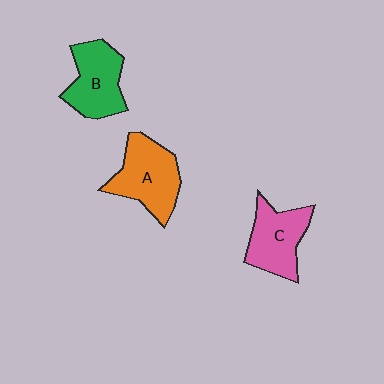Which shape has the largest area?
Shape A (orange).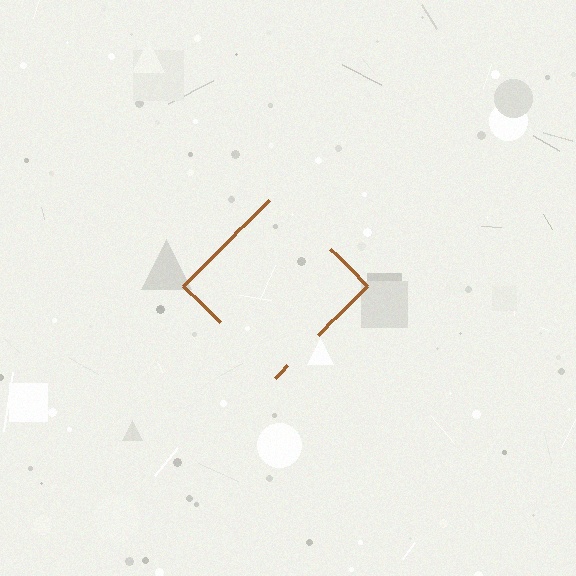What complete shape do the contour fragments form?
The contour fragments form a diamond.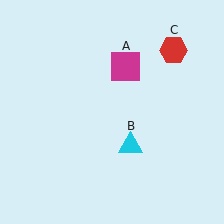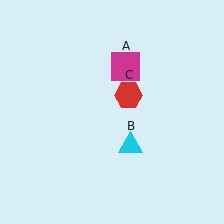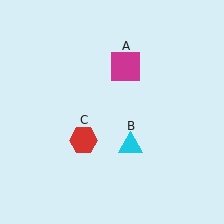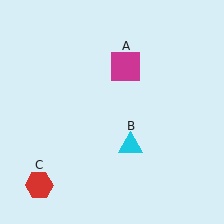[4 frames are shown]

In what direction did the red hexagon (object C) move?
The red hexagon (object C) moved down and to the left.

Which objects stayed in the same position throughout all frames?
Magenta square (object A) and cyan triangle (object B) remained stationary.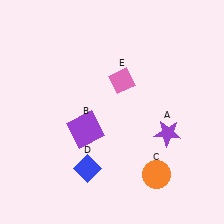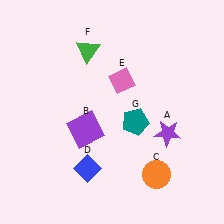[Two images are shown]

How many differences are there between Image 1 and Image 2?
There are 2 differences between the two images.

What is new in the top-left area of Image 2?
A green triangle (F) was added in the top-left area of Image 2.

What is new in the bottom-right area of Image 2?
A teal pentagon (G) was added in the bottom-right area of Image 2.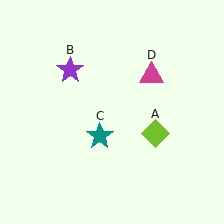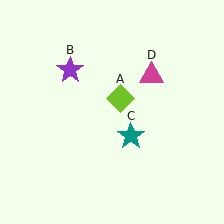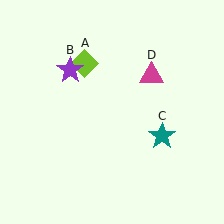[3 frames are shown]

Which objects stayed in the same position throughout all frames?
Purple star (object B) and magenta triangle (object D) remained stationary.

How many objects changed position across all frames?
2 objects changed position: lime diamond (object A), teal star (object C).